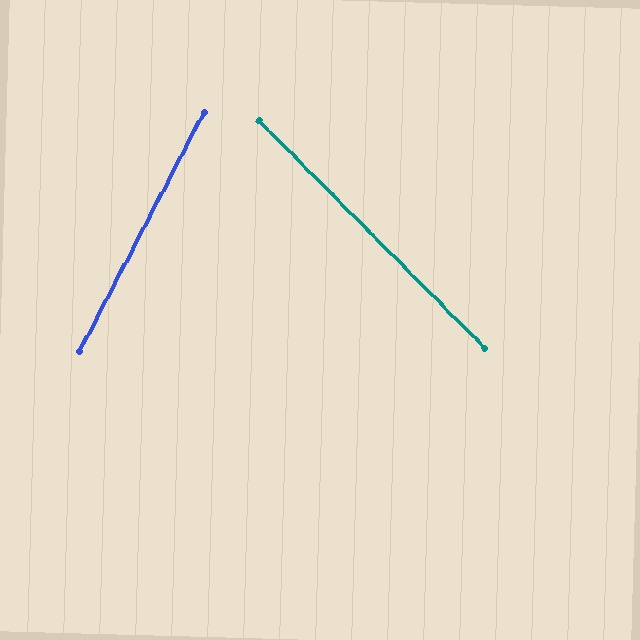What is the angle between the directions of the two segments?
Approximately 72 degrees.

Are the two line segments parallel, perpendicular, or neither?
Neither parallel nor perpendicular — they differ by about 72°.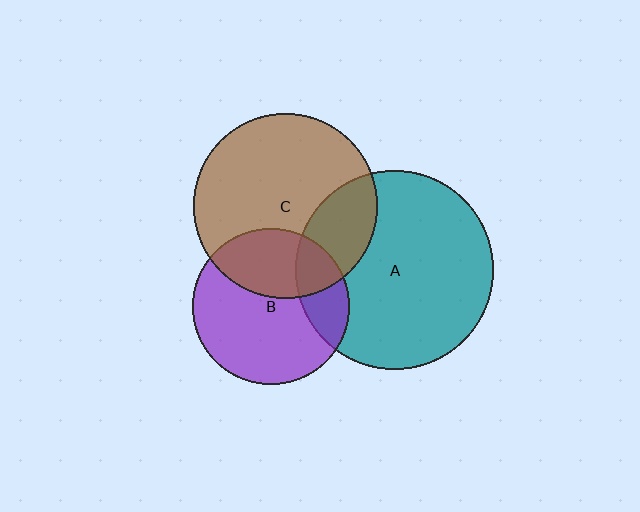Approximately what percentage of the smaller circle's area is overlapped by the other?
Approximately 35%.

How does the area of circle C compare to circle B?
Approximately 1.4 times.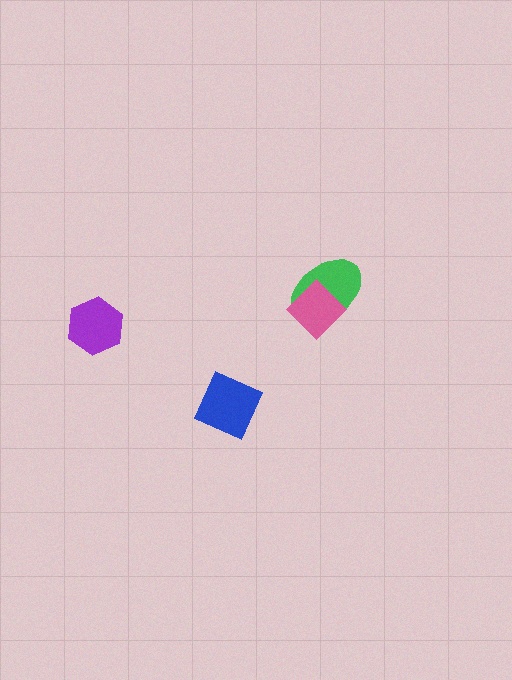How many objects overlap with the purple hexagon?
0 objects overlap with the purple hexagon.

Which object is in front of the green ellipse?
The pink diamond is in front of the green ellipse.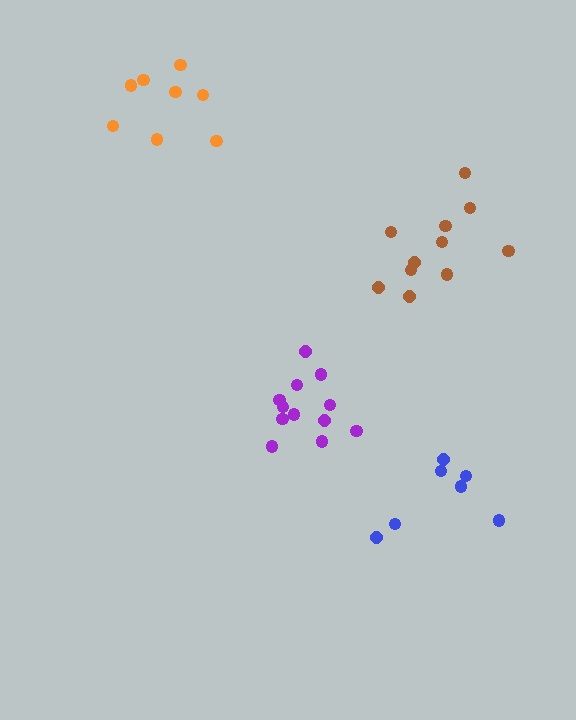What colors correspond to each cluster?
The clusters are colored: orange, blue, purple, brown.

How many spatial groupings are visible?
There are 4 spatial groupings.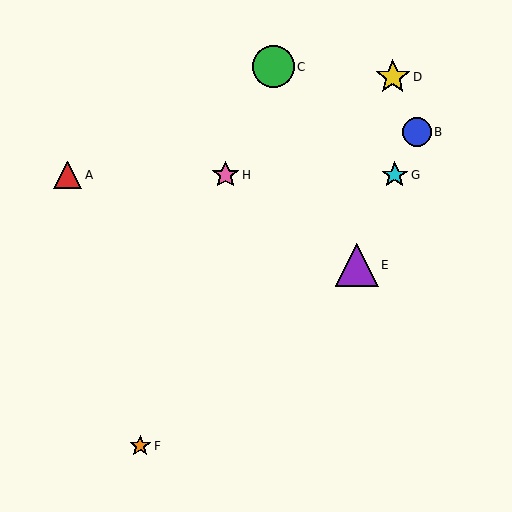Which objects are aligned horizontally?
Objects A, G, H are aligned horizontally.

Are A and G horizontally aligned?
Yes, both are at y≈175.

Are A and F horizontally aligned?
No, A is at y≈175 and F is at y≈446.